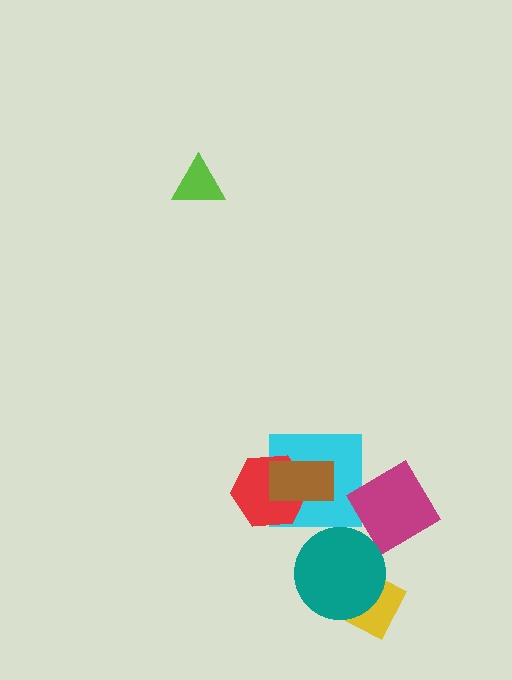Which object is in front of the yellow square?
The teal circle is in front of the yellow square.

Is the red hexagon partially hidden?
Yes, it is partially covered by another shape.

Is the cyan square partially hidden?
Yes, it is partially covered by another shape.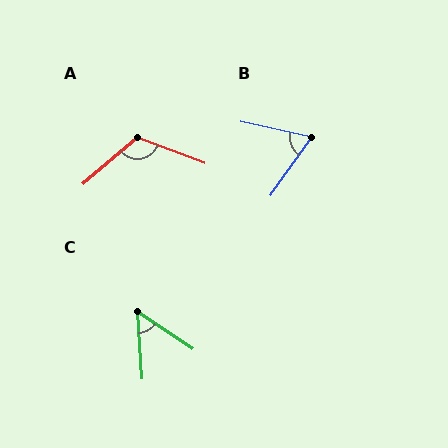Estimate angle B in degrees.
Approximately 68 degrees.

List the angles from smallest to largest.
C (52°), B (68°), A (119°).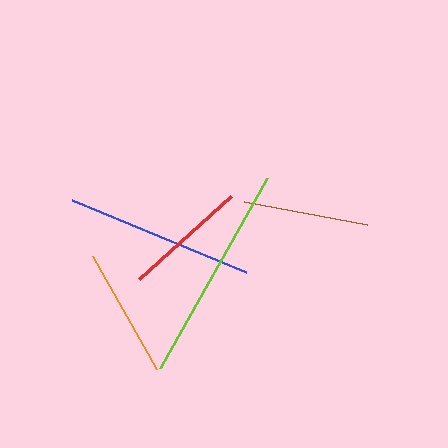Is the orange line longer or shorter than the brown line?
The orange line is longer than the brown line.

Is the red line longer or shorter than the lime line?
The lime line is longer than the red line.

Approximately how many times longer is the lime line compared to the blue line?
The lime line is approximately 1.2 times the length of the blue line.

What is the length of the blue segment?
The blue segment is approximately 188 pixels long.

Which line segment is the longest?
The lime line is the longest at approximately 218 pixels.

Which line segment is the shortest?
The red line is the shortest at approximately 124 pixels.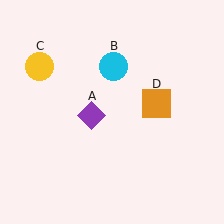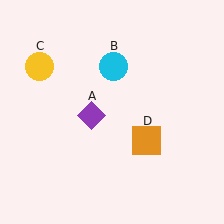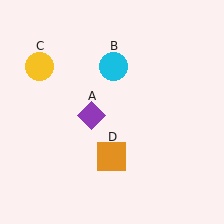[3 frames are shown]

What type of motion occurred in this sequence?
The orange square (object D) rotated clockwise around the center of the scene.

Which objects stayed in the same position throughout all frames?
Purple diamond (object A) and cyan circle (object B) and yellow circle (object C) remained stationary.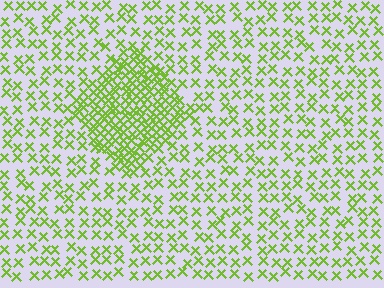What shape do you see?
I see a diamond.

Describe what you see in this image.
The image contains small lime elements arranged at two different densities. A diamond-shaped region is visible where the elements are more densely packed than the surrounding area.